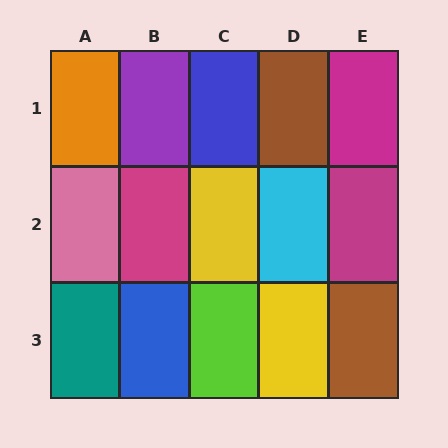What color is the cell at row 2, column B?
Magenta.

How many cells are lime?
1 cell is lime.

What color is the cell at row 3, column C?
Lime.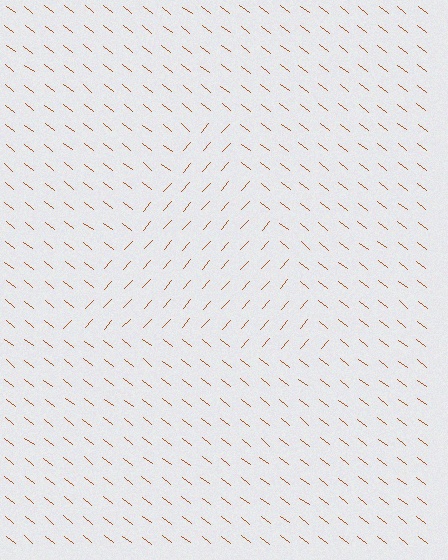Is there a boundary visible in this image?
Yes, there is a texture boundary formed by a change in line orientation.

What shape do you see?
I see a triangle.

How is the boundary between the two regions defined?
The boundary is defined purely by a change in line orientation (approximately 86 degrees difference). All lines are the same color and thickness.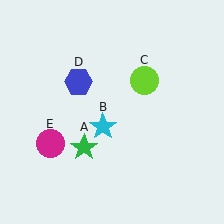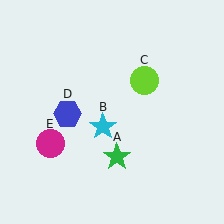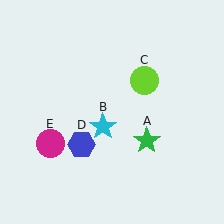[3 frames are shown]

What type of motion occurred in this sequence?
The green star (object A), blue hexagon (object D) rotated counterclockwise around the center of the scene.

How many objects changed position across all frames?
2 objects changed position: green star (object A), blue hexagon (object D).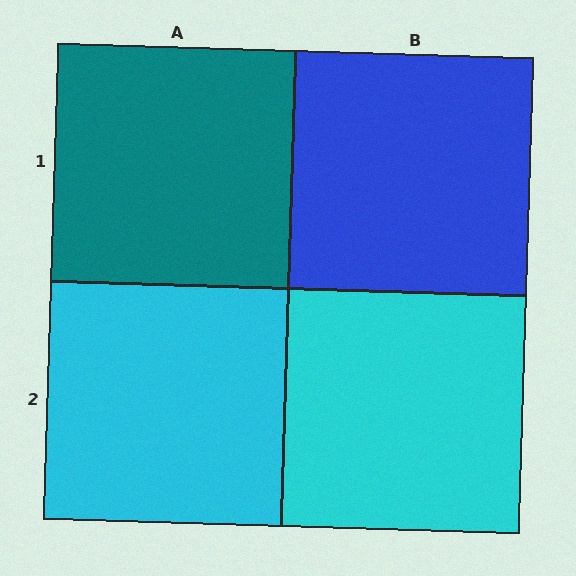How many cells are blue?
1 cell is blue.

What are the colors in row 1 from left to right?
Teal, blue.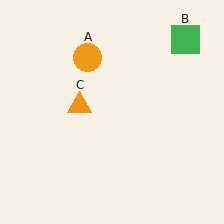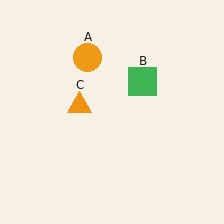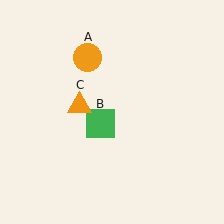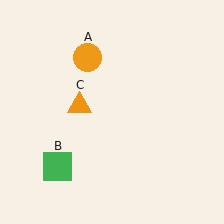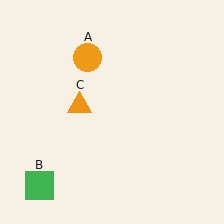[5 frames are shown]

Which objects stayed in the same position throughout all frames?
Orange circle (object A) and orange triangle (object C) remained stationary.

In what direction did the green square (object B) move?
The green square (object B) moved down and to the left.